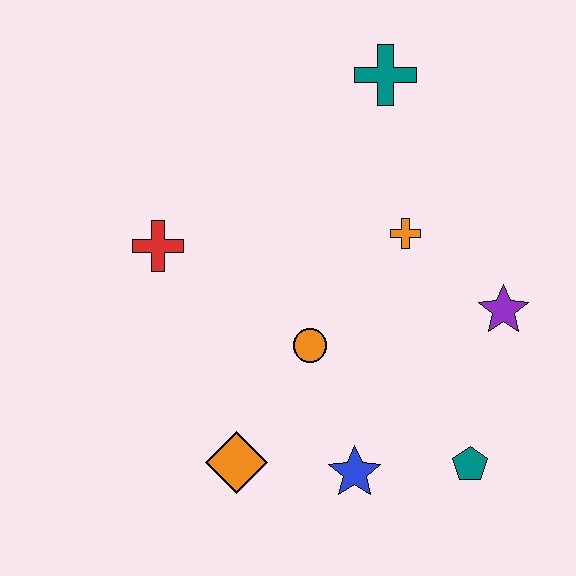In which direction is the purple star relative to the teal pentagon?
The purple star is above the teal pentagon.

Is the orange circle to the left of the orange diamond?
No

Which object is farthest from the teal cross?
The orange diamond is farthest from the teal cross.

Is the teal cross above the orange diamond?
Yes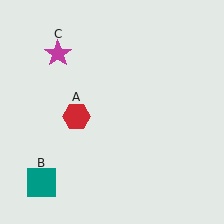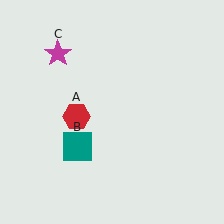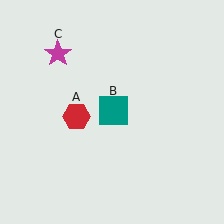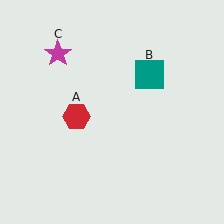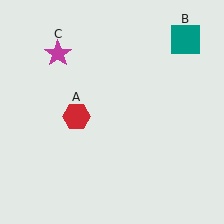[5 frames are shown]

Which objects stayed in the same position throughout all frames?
Red hexagon (object A) and magenta star (object C) remained stationary.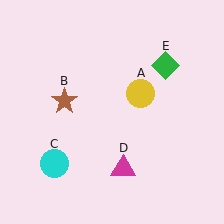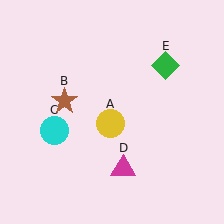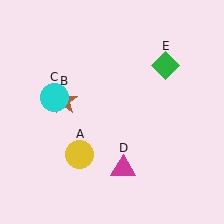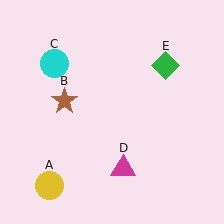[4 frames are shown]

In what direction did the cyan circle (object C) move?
The cyan circle (object C) moved up.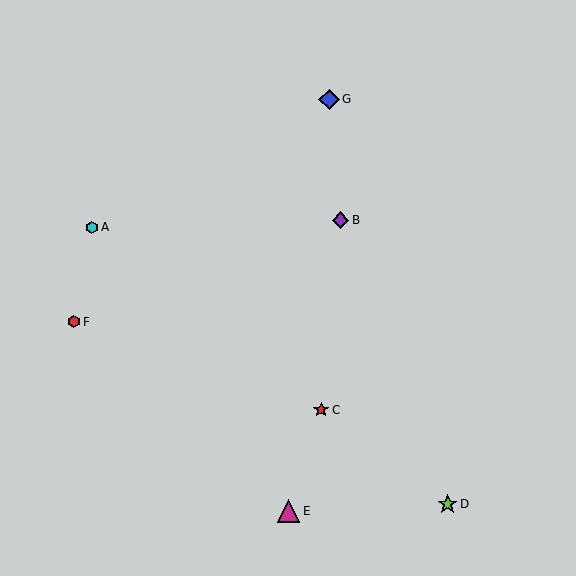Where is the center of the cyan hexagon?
The center of the cyan hexagon is at (92, 227).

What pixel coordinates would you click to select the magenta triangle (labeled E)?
Click at (289, 511) to select the magenta triangle E.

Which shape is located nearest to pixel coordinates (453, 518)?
The lime star (labeled D) at (448, 504) is nearest to that location.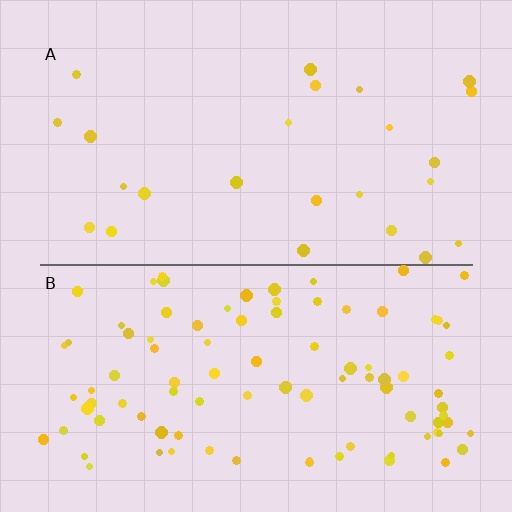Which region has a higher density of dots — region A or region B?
B (the bottom).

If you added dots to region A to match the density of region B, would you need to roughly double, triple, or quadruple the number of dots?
Approximately quadruple.